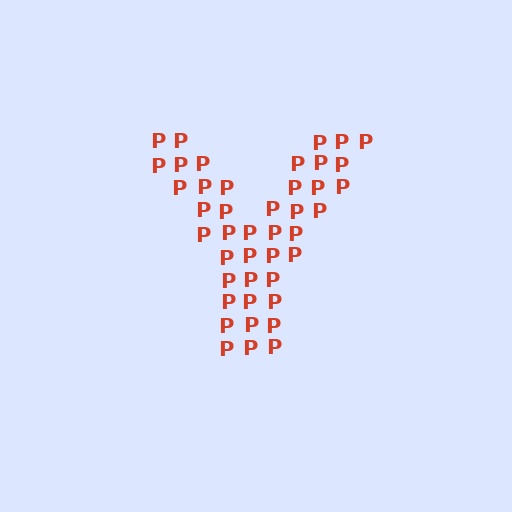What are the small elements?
The small elements are letter P's.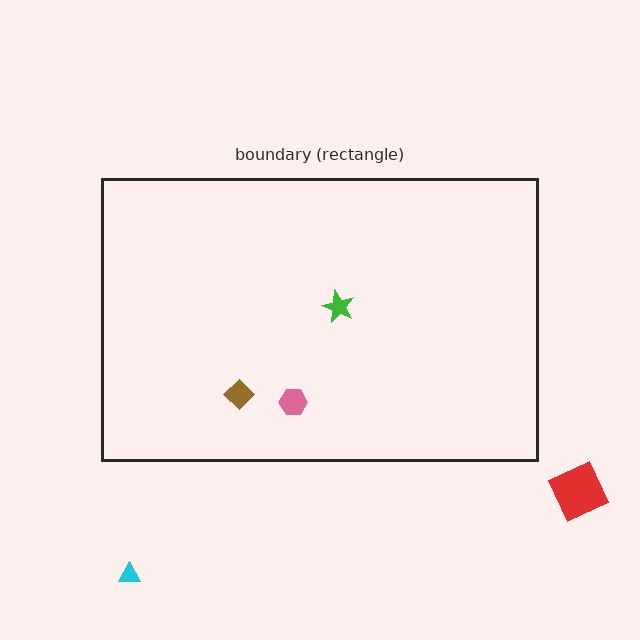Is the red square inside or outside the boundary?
Outside.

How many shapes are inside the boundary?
3 inside, 2 outside.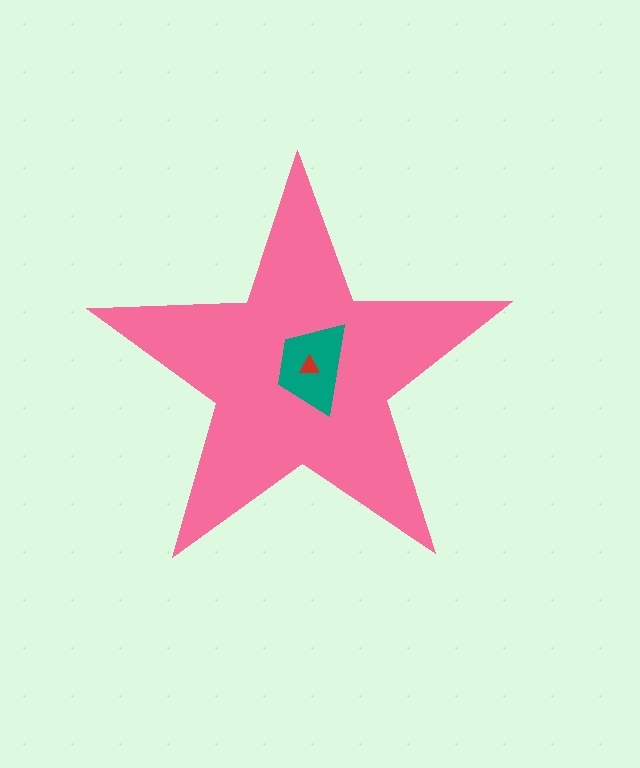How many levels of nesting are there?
3.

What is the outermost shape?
The pink star.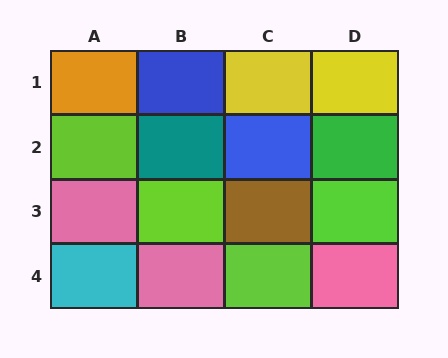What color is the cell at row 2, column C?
Blue.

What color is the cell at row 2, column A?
Lime.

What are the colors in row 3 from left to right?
Pink, lime, brown, lime.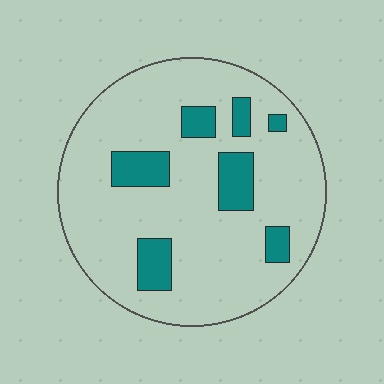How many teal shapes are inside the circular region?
7.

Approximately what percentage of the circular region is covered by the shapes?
Approximately 15%.